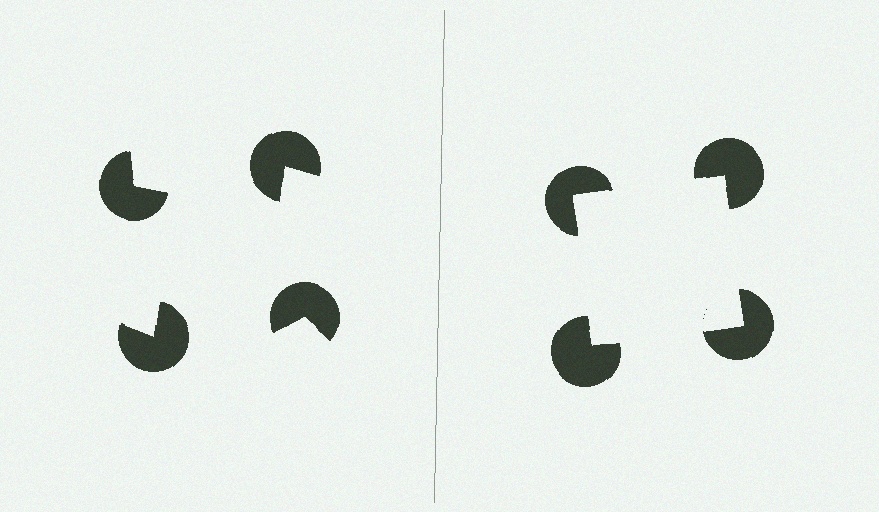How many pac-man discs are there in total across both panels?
8 — 4 on each side.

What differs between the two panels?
The pac-man discs are positioned identically on both sides; only the wedge orientations differ. On the right they align to a square; on the left they are misaligned.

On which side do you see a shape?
An illusory square appears on the right side. On the left side the wedge cuts are rotated, so no coherent shape forms.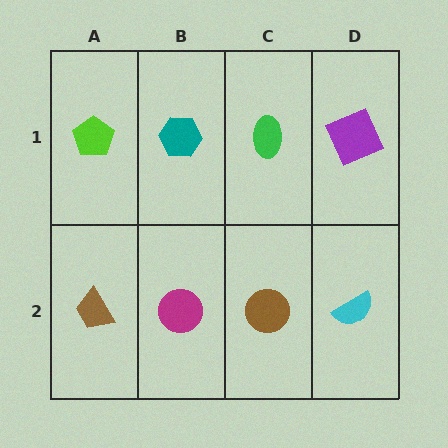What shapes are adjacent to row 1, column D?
A cyan semicircle (row 2, column D), a green ellipse (row 1, column C).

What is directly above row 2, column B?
A teal hexagon.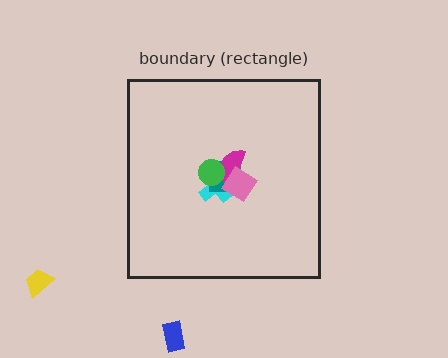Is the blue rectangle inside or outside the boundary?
Outside.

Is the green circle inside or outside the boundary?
Inside.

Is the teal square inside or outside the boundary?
Inside.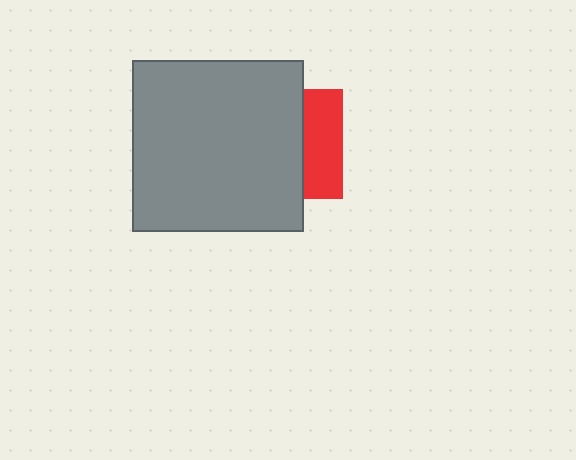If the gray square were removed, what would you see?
You would see the complete red square.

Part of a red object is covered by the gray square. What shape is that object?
It is a square.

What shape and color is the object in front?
The object in front is a gray square.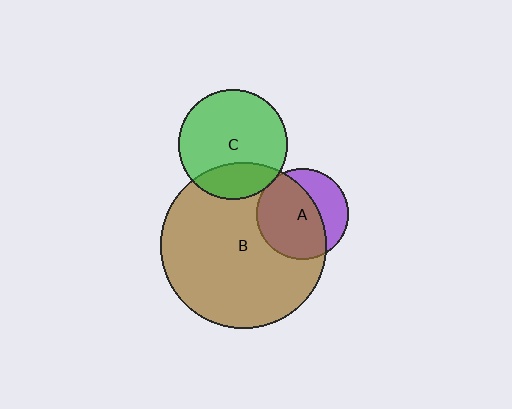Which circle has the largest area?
Circle B (brown).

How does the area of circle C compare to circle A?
Approximately 1.5 times.